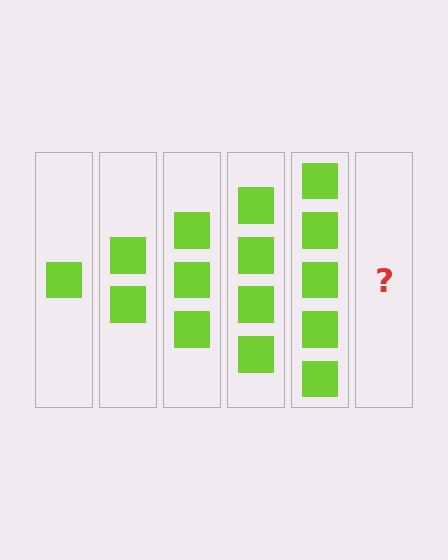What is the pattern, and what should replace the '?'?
The pattern is that each step adds one more square. The '?' should be 6 squares.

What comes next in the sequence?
The next element should be 6 squares.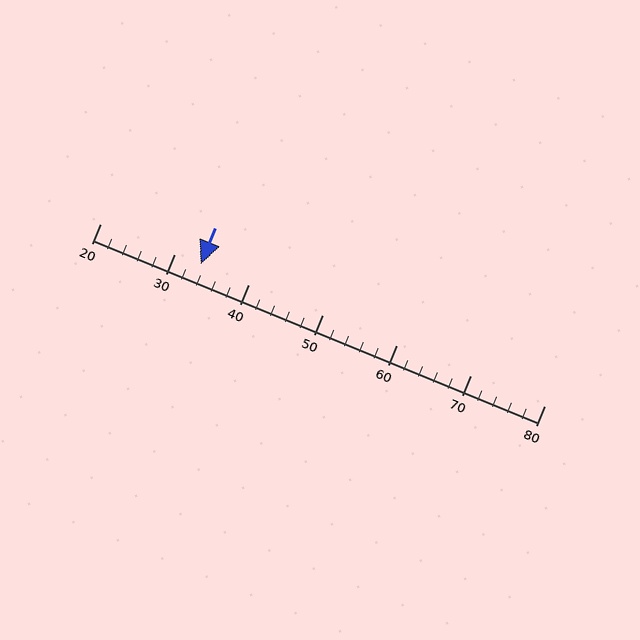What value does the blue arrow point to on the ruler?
The blue arrow points to approximately 34.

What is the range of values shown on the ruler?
The ruler shows values from 20 to 80.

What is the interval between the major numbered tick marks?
The major tick marks are spaced 10 units apart.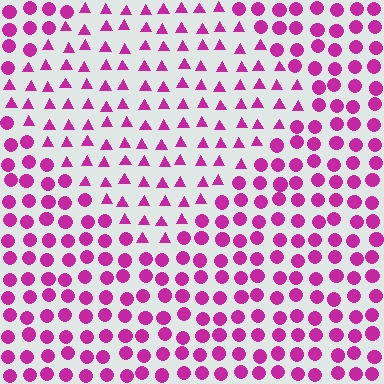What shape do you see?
I see a diamond.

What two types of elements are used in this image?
The image uses triangles inside the diamond region and circles outside it.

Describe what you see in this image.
The image is filled with small magenta elements arranged in a uniform grid. A diamond-shaped region contains triangles, while the surrounding area contains circles. The boundary is defined purely by the change in element shape.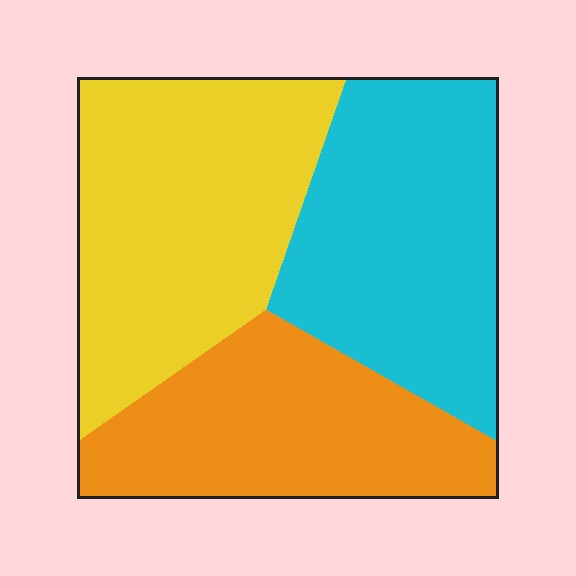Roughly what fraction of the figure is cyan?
Cyan takes up about one third (1/3) of the figure.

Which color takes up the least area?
Orange, at roughly 30%.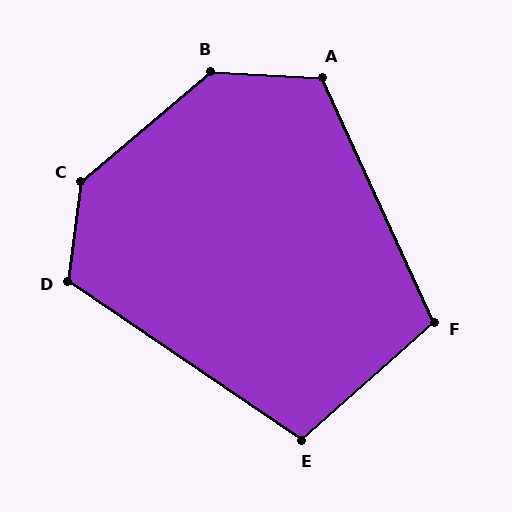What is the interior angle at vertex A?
Approximately 118 degrees (obtuse).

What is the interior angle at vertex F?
Approximately 107 degrees (obtuse).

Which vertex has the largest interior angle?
C, at approximately 138 degrees.